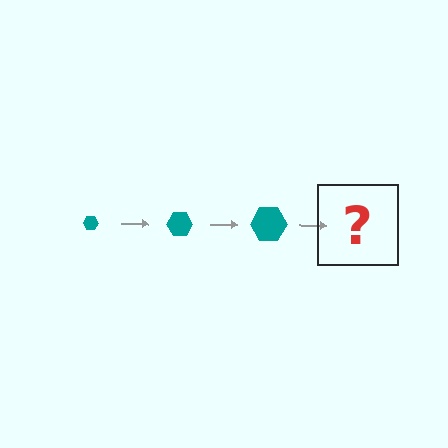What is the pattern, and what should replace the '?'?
The pattern is that the hexagon gets progressively larger each step. The '?' should be a teal hexagon, larger than the previous one.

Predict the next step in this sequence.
The next step is a teal hexagon, larger than the previous one.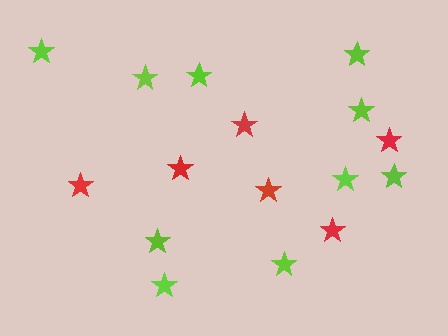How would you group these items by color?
There are 2 groups: one group of red stars (6) and one group of lime stars (10).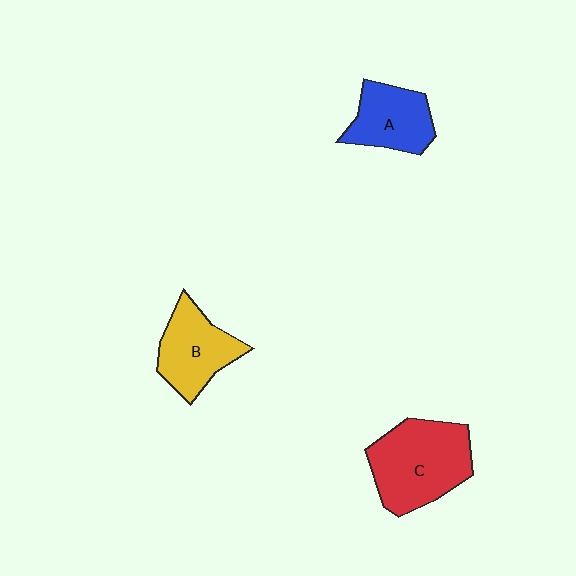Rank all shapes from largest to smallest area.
From largest to smallest: C (red), B (yellow), A (blue).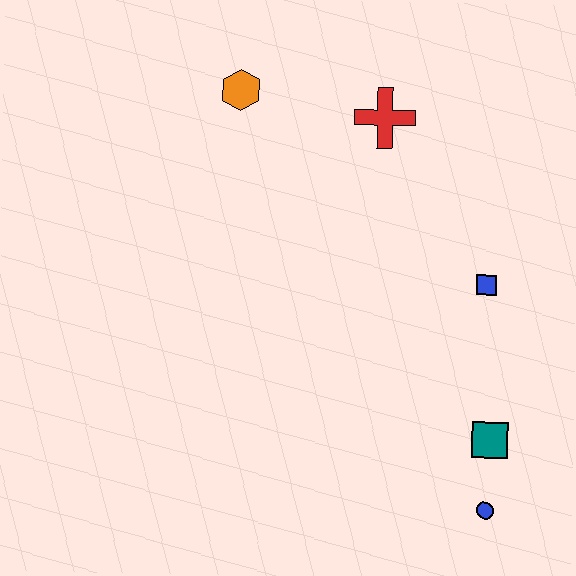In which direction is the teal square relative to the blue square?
The teal square is below the blue square.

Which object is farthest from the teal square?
The orange hexagon is farthest from the teal square.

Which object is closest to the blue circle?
The teal square is closest to the blue circle.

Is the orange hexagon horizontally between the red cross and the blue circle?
No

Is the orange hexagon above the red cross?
Yes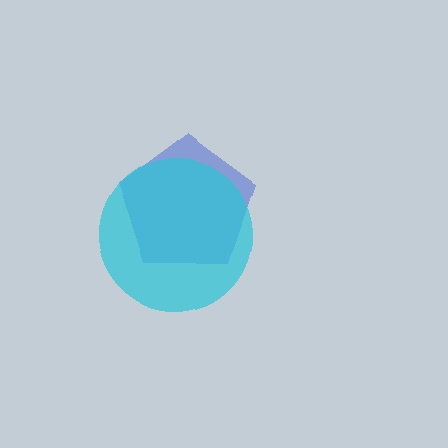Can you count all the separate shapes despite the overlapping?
Yes, there are 2 separate shapes.